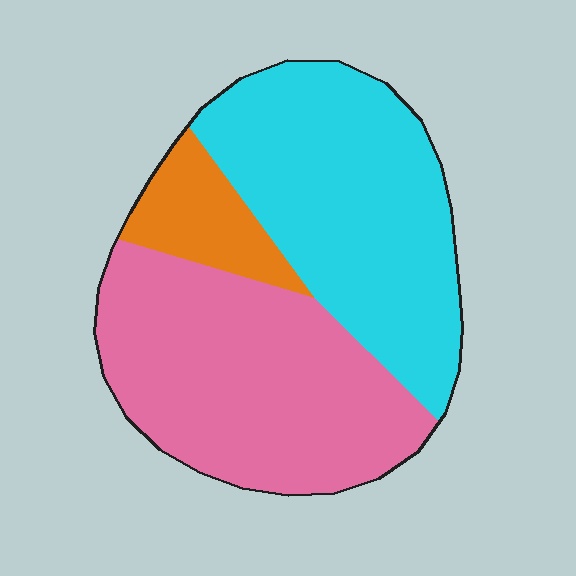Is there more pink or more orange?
Pink.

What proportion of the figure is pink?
Pink covers around 45% of the figure.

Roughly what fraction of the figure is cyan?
Cyan covers about 45% of the figure.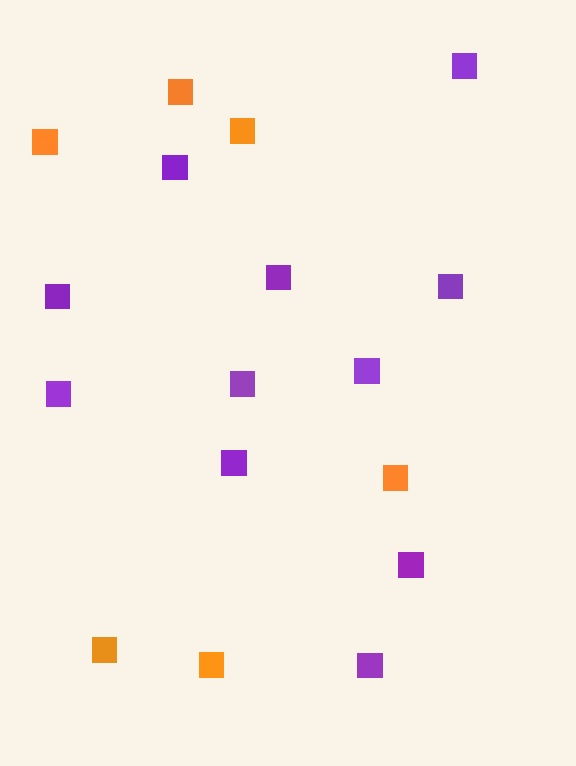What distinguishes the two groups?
There are 2 groups: one group of purple squares (11) and one group of orange squares (6).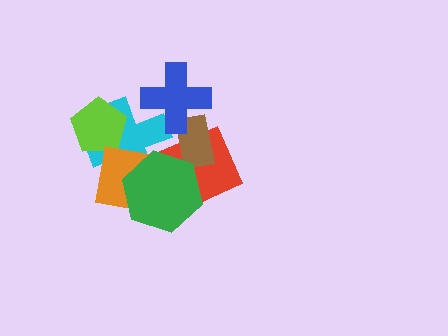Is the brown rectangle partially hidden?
Yes, it is partially covered by another shape.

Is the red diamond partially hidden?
Yes, it is partially covered by another shape.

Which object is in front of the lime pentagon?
The orange square is in front of the lime pentagon.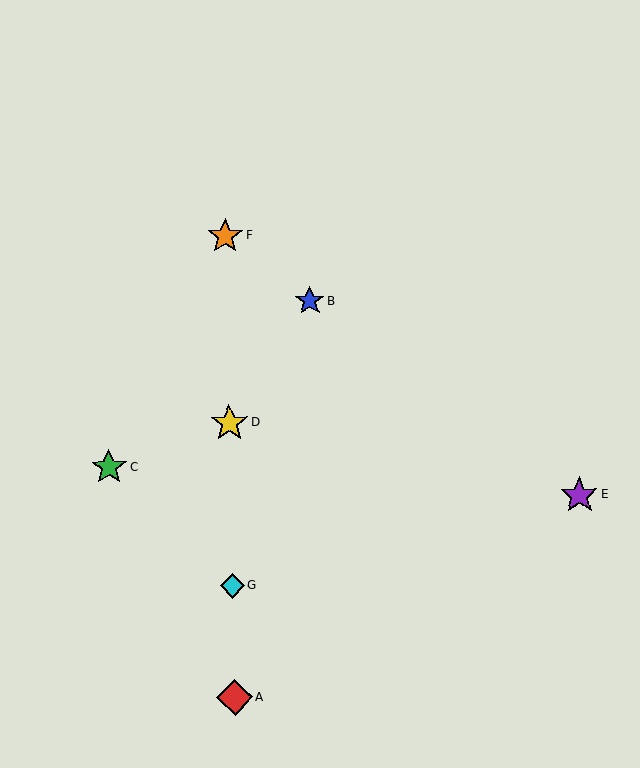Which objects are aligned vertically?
Objects A, D, F, G are aligned vertically.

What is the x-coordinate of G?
Object G is at x≈232.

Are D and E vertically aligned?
No, D is at x≈229 and E is at x≈579.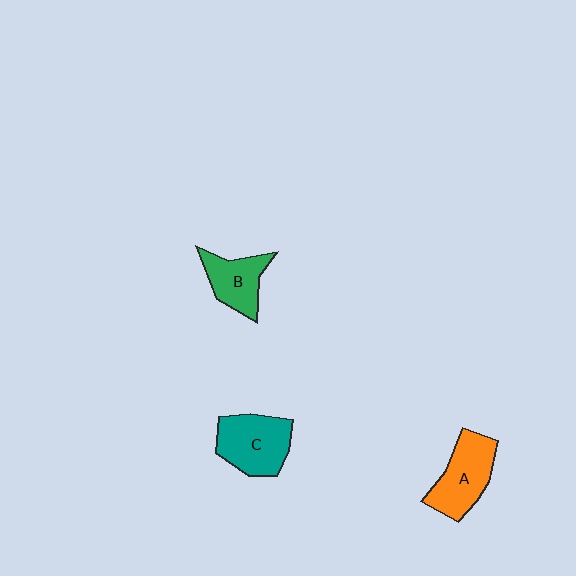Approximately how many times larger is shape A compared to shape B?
Approximately 1.3 times.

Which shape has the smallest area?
Shape B (green).